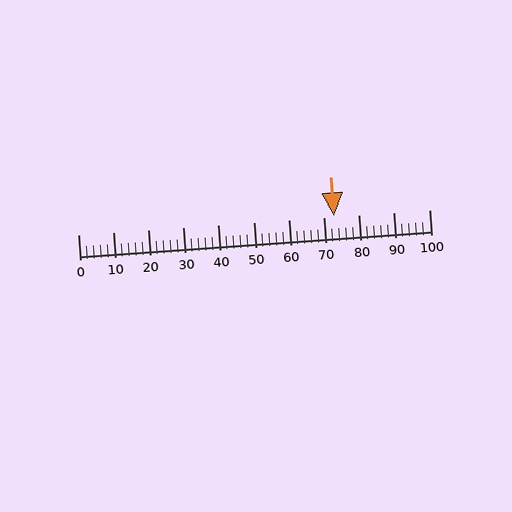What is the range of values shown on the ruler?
The ruler shows values from 0 to 100.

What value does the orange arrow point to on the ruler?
The orange arrow points to approximately 73.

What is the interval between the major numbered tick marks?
The major tick marks are spaced 10 units apart.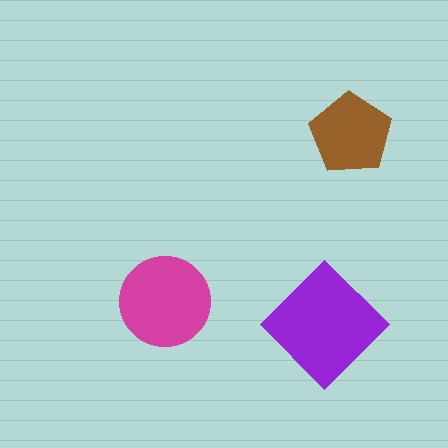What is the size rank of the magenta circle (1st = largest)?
2nd.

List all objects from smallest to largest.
The brown pentagon, the magenta circle, the purple diamond.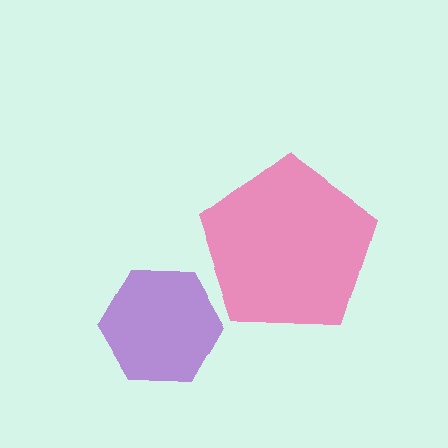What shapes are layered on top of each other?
The layered shapes are: a pink pentagon, a purple hexagon.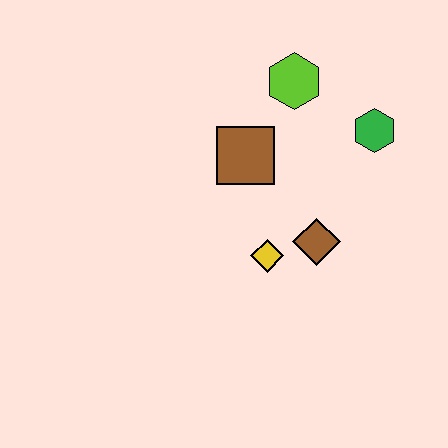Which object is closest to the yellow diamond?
The brown diamond is closest to the yellow diamond.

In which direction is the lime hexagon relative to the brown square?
The lime hexagon is above the brown square.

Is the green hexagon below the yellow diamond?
No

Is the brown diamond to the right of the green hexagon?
No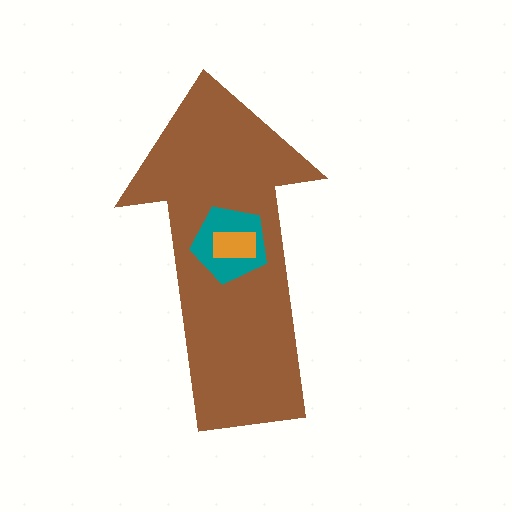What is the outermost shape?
The brown arrow.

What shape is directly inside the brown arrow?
The teal pentagon.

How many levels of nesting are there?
3.